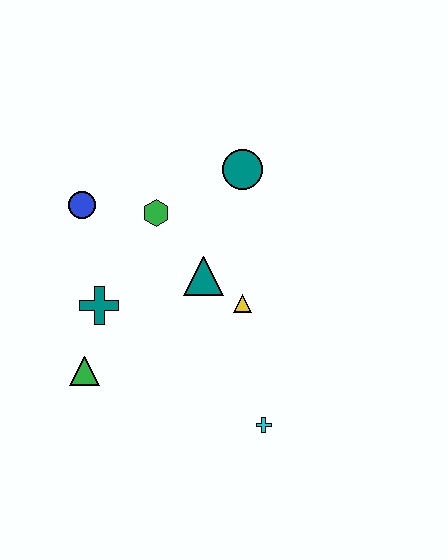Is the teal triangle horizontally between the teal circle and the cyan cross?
No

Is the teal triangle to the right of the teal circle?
No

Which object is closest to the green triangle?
The teal cross is closest to the green triangle.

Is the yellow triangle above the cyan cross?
Yes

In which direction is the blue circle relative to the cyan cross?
The blue circle is above the cyan cross.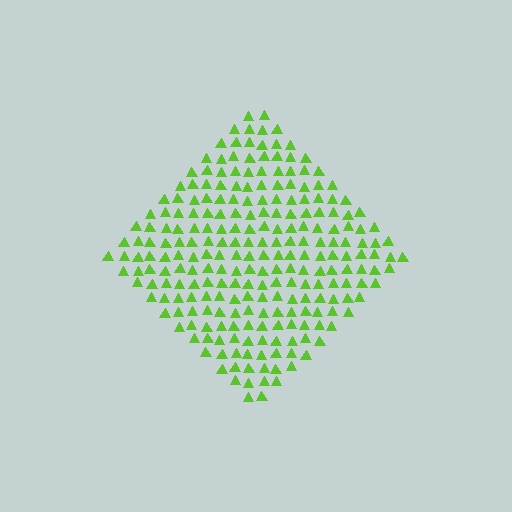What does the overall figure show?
The overall figure shows a diamond.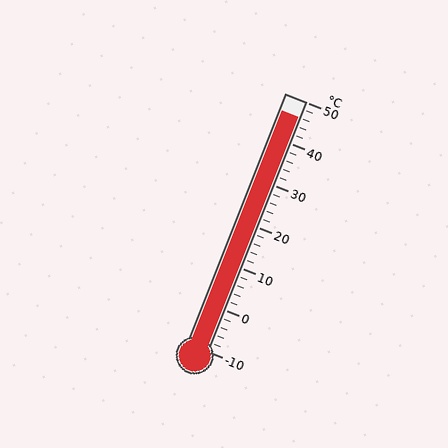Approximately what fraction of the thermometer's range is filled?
The thermometer is filled to approximately 95% of its range.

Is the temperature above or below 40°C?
The temperature is above 40°C.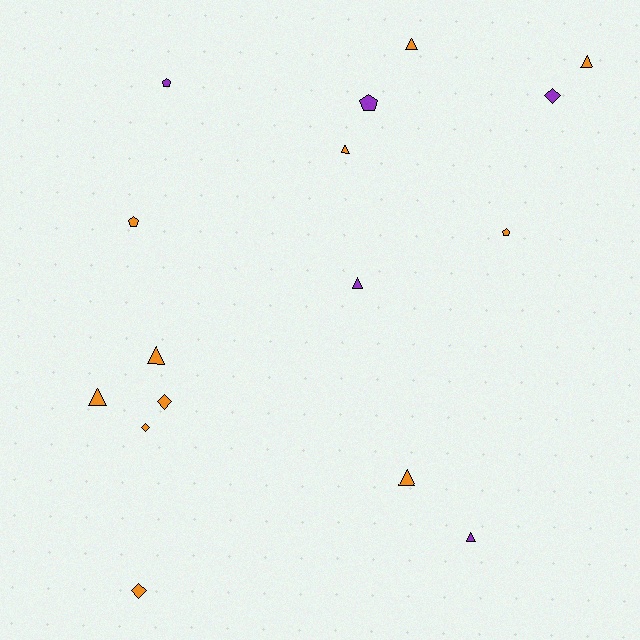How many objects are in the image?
There are 16 objects.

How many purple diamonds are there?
There is 1 purple diamond.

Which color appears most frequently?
Orange, with 11 objects.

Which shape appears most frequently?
Triangle, with 8 objects.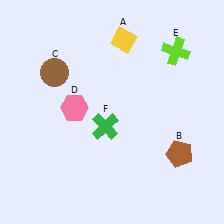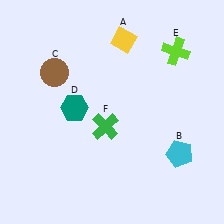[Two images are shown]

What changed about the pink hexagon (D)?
In Image 1, D is pink. In Image 2, it changed to teal.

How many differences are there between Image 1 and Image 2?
There are 2 differences between the two images.